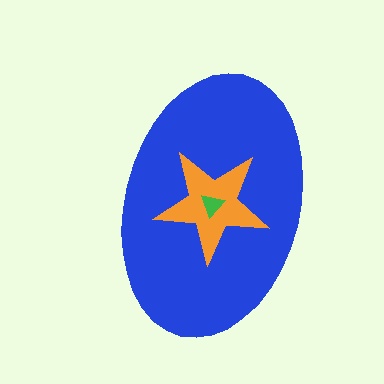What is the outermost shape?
The blue ellipse.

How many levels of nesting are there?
3.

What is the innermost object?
The green triangle.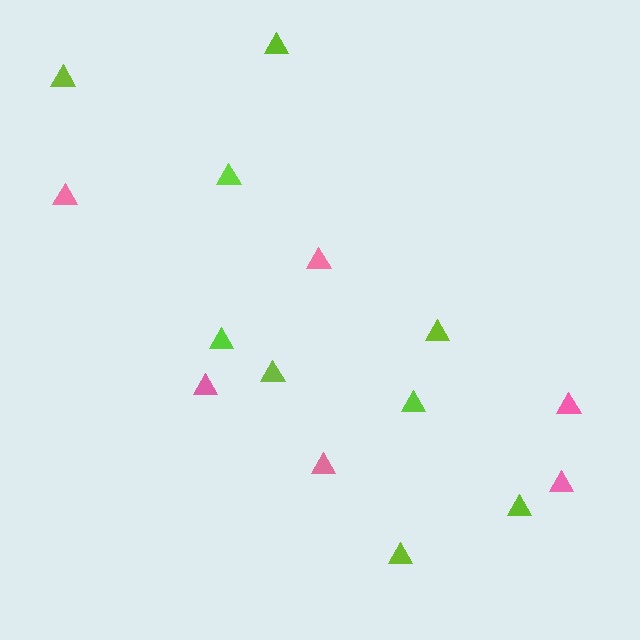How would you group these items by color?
There are 2 groups: one group of pink triangles (6) and one group of lime triangles (9).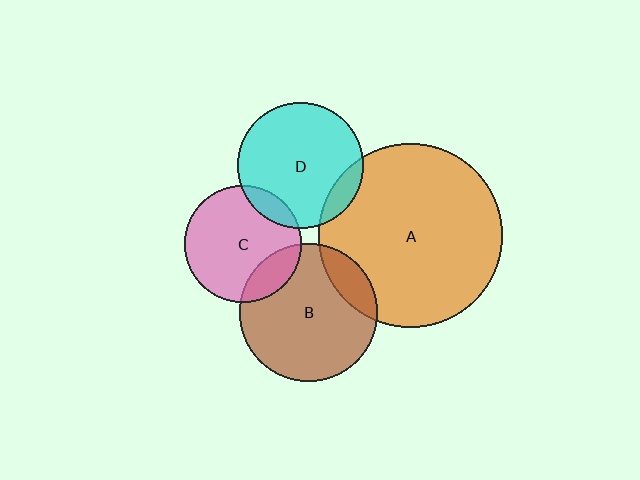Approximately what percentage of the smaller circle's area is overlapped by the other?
Approximately 20%.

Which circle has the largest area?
Circle A (orange).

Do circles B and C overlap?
Yes.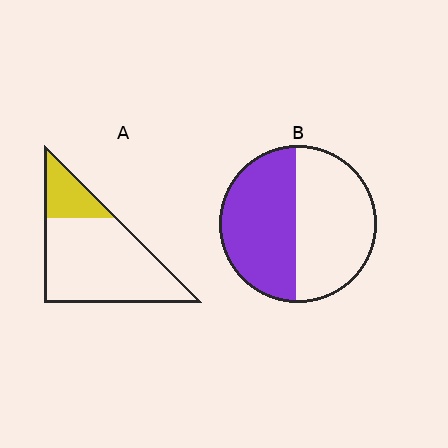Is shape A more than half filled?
No.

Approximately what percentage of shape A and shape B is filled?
A is approximately 20% and B is approximately 50%.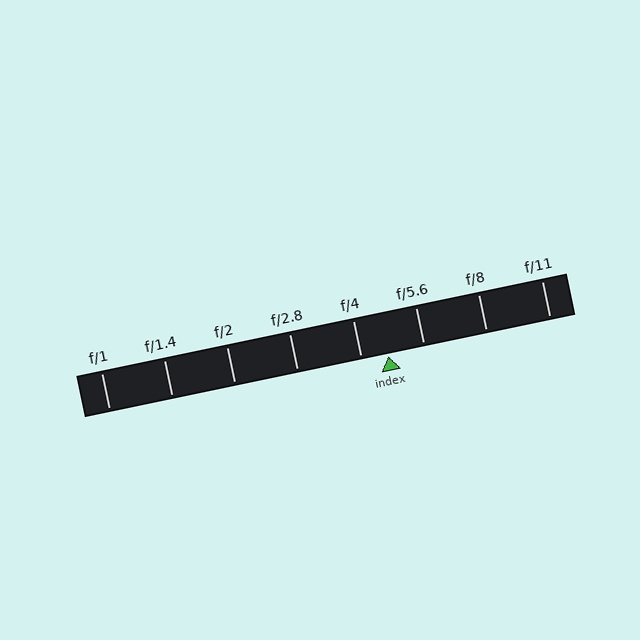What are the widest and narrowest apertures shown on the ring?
The widest aperture shown is f/1 and the narrowest is f/11.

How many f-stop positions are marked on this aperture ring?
There are 8 f-stop positions marked.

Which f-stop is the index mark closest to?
The index mark is closest to f/4.